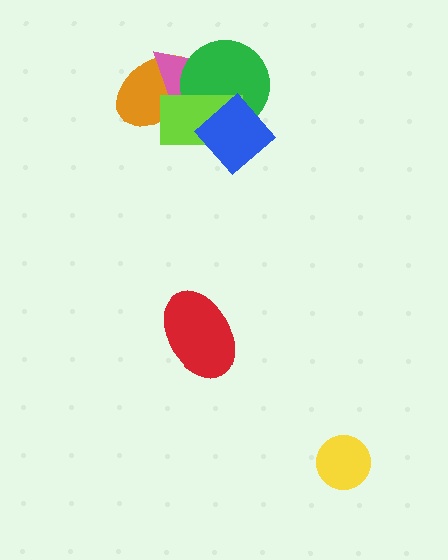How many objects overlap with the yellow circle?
0 objects overlap with the yellow circle.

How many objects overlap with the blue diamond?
2 objects overlap with the blue diamond.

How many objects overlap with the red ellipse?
0 objects overlap with the red ellipse.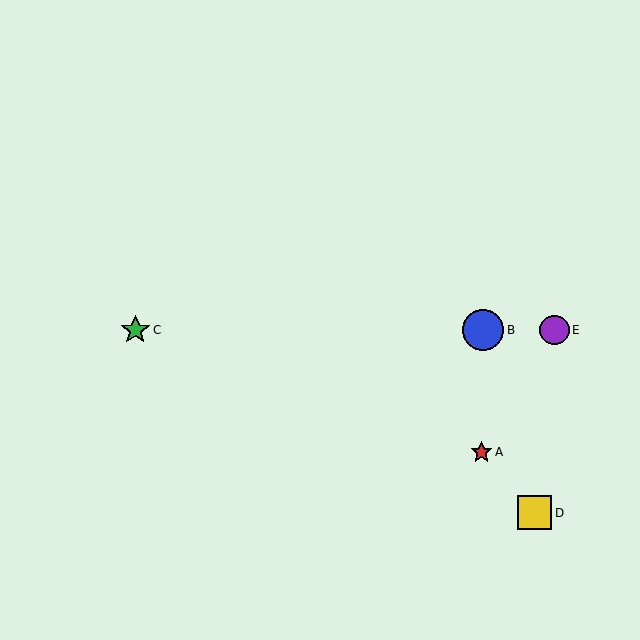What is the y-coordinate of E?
Object E is at y≈330.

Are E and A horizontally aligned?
No, E is at y≈330 and A is at y≈452.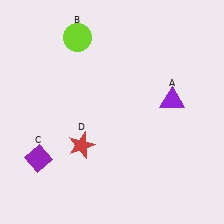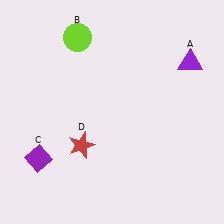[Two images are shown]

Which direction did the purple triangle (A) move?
The purple triangle (A) moved up.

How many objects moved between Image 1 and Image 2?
1 object moved between the two images.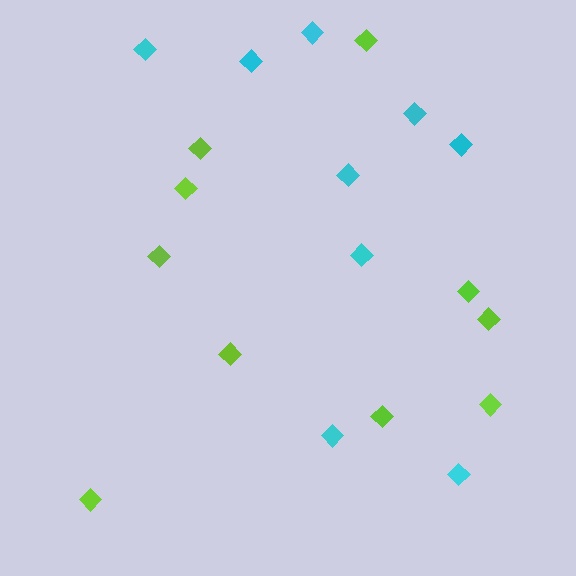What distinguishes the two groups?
There are 2 groups: one group of cyan diamonds (9) and one group of lime diamonds (10).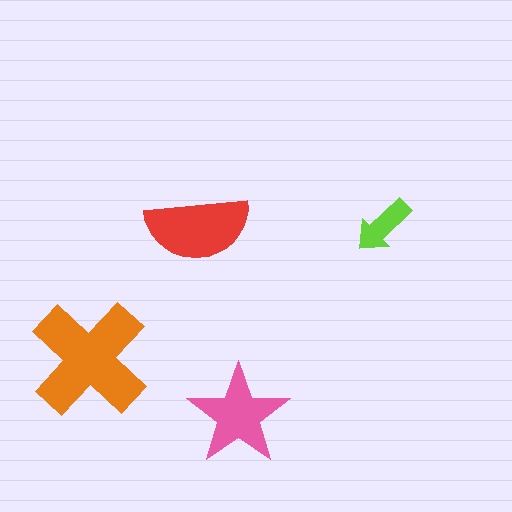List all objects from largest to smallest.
The orange cross, the red semicircle, the pink star, the lime arrow.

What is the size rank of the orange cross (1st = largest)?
1st.